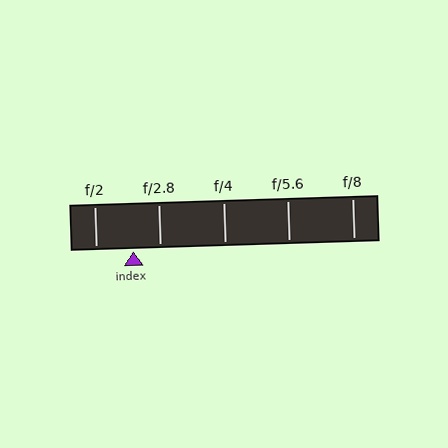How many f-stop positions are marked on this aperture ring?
There are 5 f-stop positions marked.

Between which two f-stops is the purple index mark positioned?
The index mark is between f/2 and f/2.8.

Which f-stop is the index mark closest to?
The index mark is closest to f/2.8.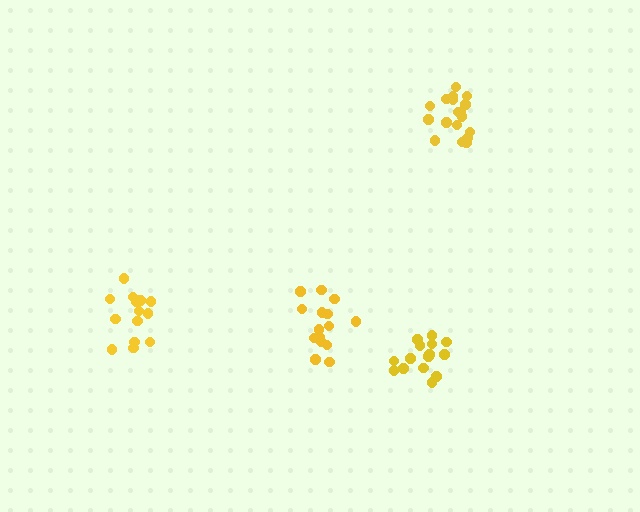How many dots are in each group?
Group 1: 18 dots, Group 2: 15 dots, Group 3: 16 dots, Group 4: 14 dots (63 total).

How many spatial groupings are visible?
There are 4 spatial groupings.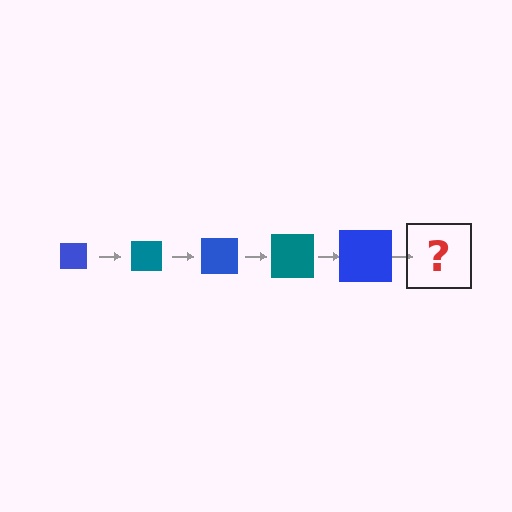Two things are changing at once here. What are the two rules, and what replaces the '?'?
The two rules are that the square grows larger each step and the color cycles through blue and teal. The '?' should be a teal square, larger than the previous one.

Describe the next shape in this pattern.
It should be a teal square, larger than the previous one.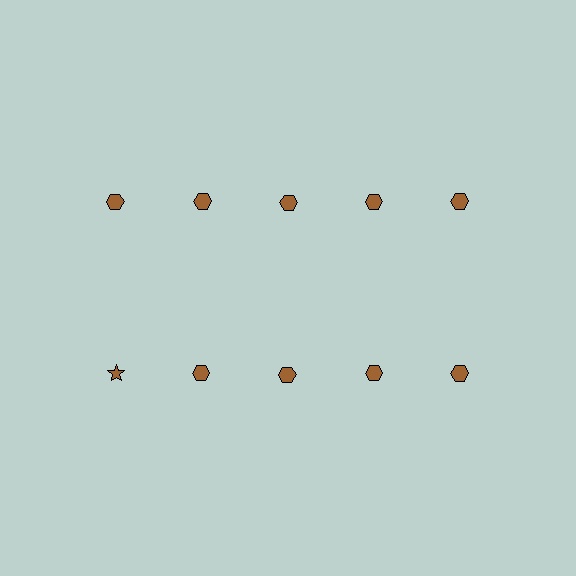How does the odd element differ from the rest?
It has a different shape: star instead of hexagon.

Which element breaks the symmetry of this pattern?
The brown star in the second row, leftmost column breaks the symmetry. All other shapes are brown hexagons.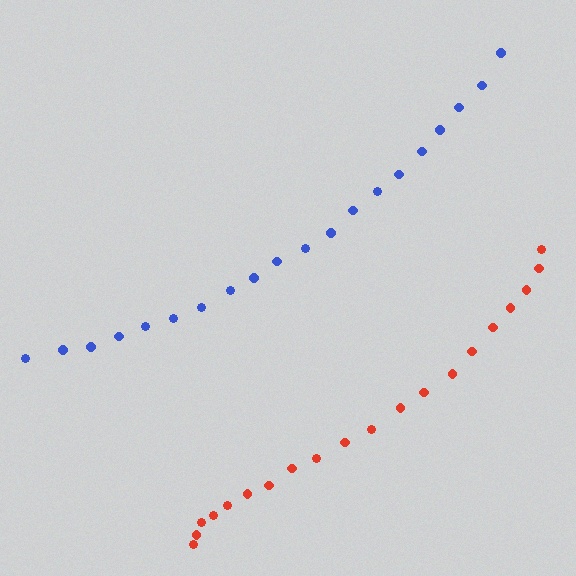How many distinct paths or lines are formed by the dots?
There are 2 distinct paths.